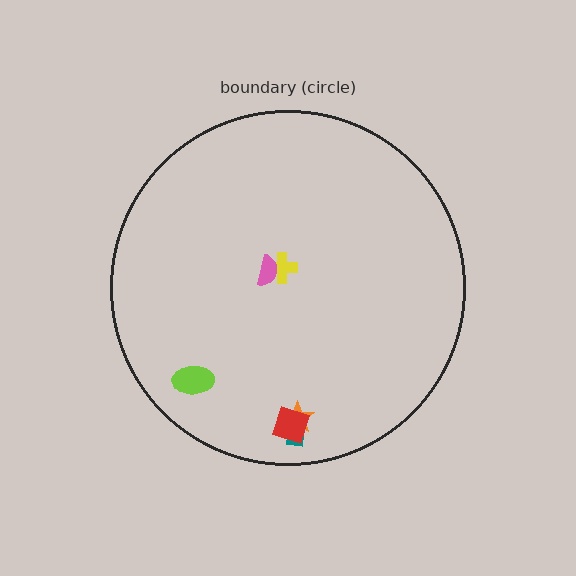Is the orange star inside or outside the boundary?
Inside.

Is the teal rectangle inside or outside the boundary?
Inside.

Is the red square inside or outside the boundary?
Inside.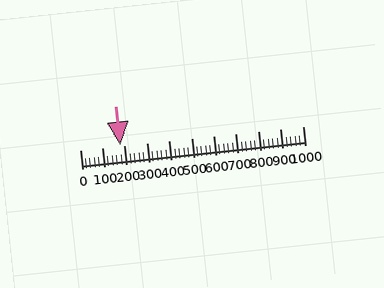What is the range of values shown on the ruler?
The ruler shows values from 0 to 1000.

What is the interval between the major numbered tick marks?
The major tick marks are spaced 100 units apart.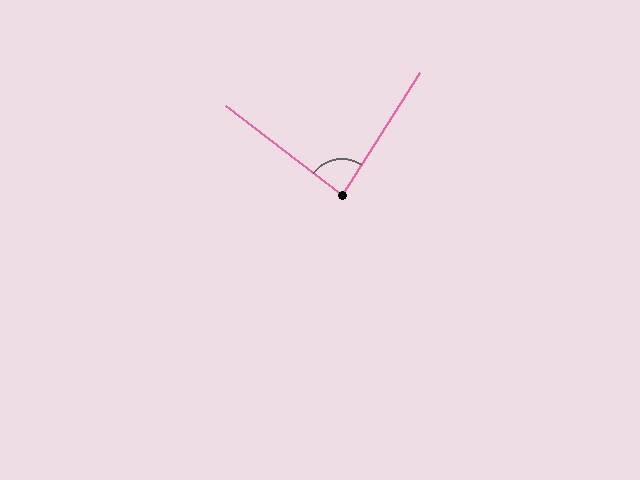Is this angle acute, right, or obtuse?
It is approximately a right angle.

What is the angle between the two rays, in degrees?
Approximately 85 degrees.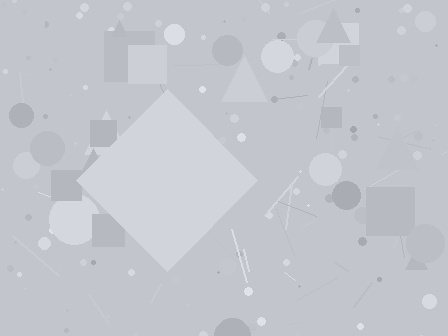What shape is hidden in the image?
A diamond is hidden in the image.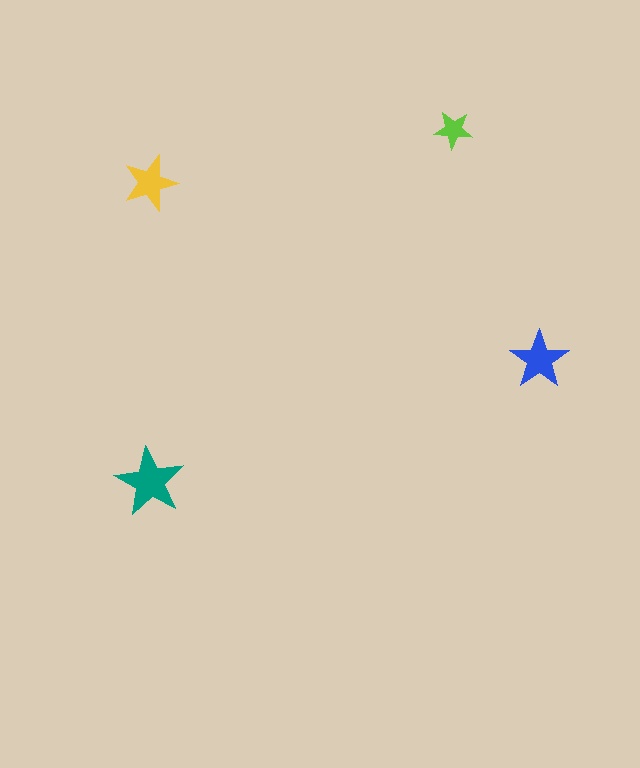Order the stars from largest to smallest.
the teal one, the blue one, the yellow one, the lime one.